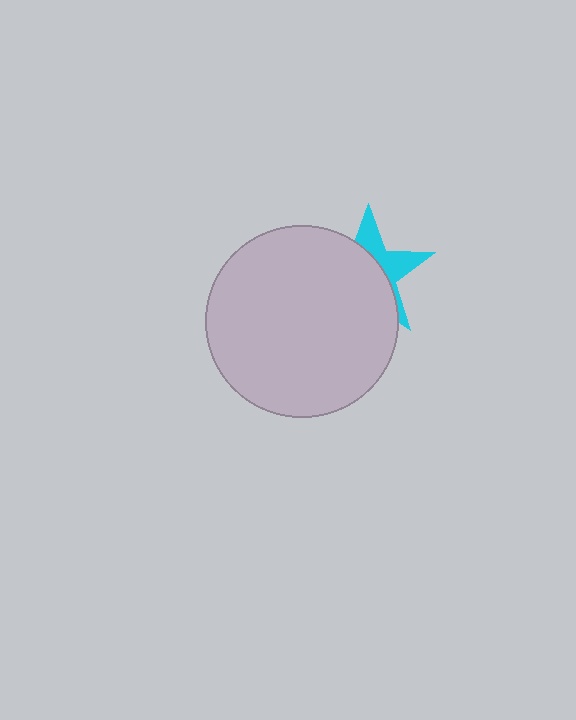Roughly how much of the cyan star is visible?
A small part of it is visible (roughly 35%).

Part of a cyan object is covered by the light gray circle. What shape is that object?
It is a star.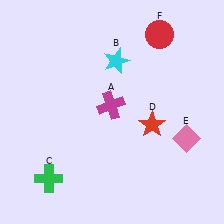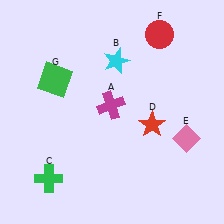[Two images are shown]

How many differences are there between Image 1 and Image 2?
There is 1 difference between the two images.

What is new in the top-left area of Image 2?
A green square (G) was added in the top-left area of Image 2.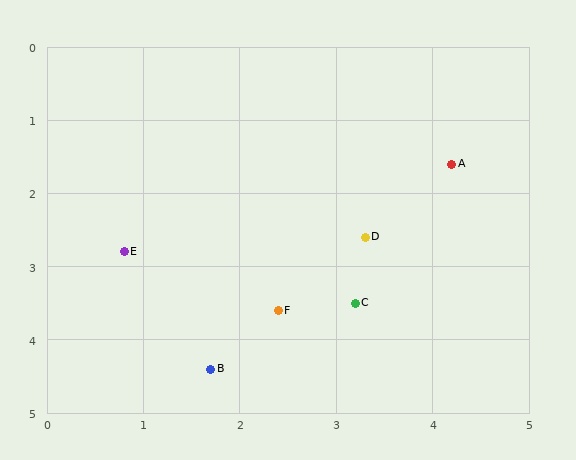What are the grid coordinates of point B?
Point B is at approximately (1.7, 4.4).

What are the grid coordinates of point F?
Point F is at approximately (2.4, 3.6).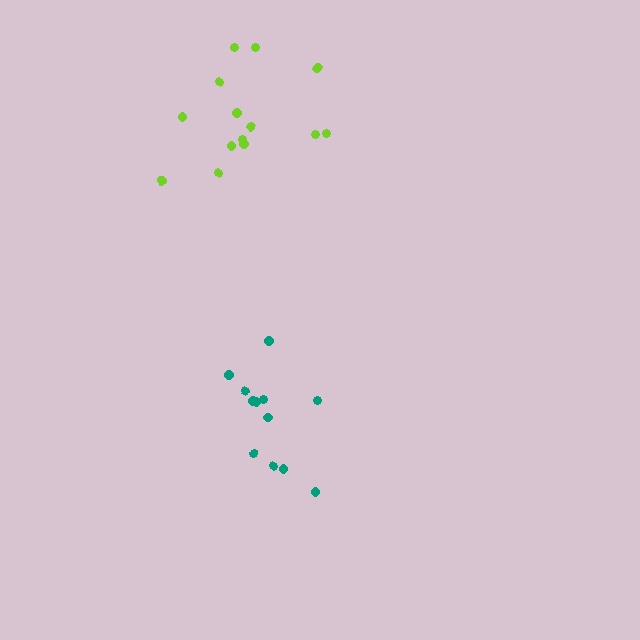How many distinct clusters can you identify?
There are 2 distinct clusters.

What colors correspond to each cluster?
The clusters are colored: teal, lime.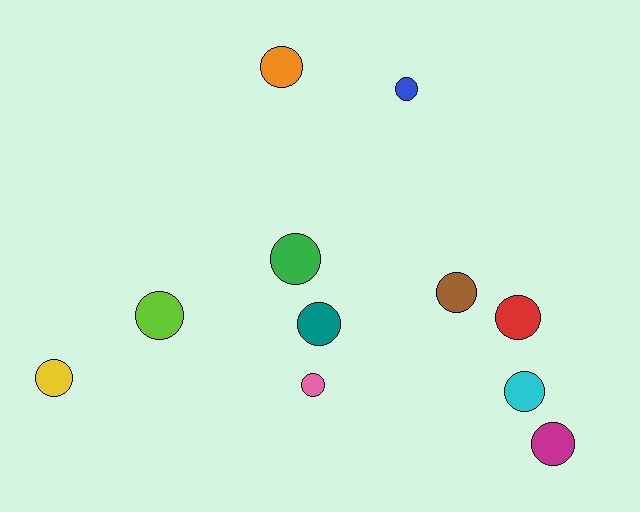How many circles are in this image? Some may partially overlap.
There are 11 circles.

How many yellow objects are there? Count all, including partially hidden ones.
There is 1 yellow object.